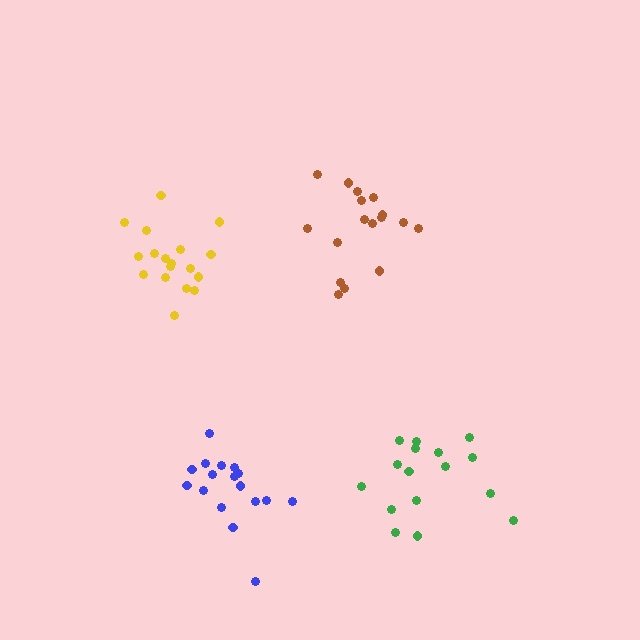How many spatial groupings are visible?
There are 4 spatial groupings.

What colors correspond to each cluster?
The clusters are colored: green, blue, yellow, brown.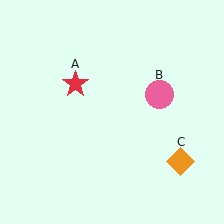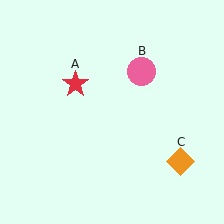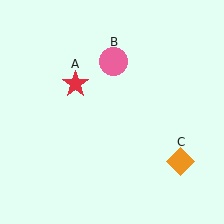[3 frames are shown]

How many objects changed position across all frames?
1 object changed position: pink circle (object B).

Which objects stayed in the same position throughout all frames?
Red star (object A) and orange diamond (object C) remained stationary.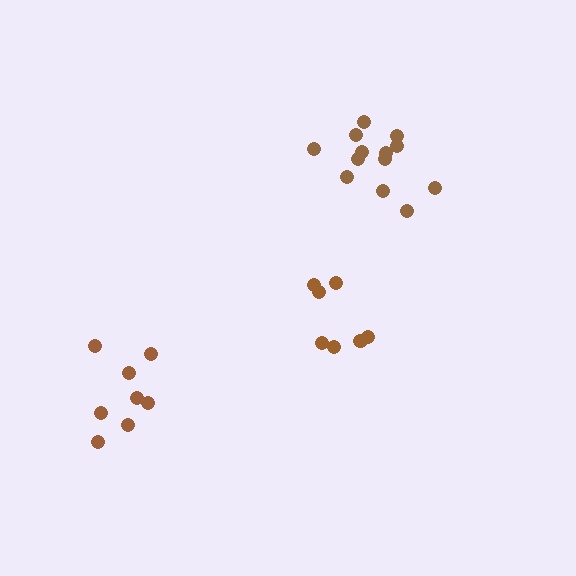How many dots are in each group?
Group 1: 7 dots, Group 2: 13 dots, Group 3: 8 dots (28 total).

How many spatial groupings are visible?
There are 3 spatial groupings.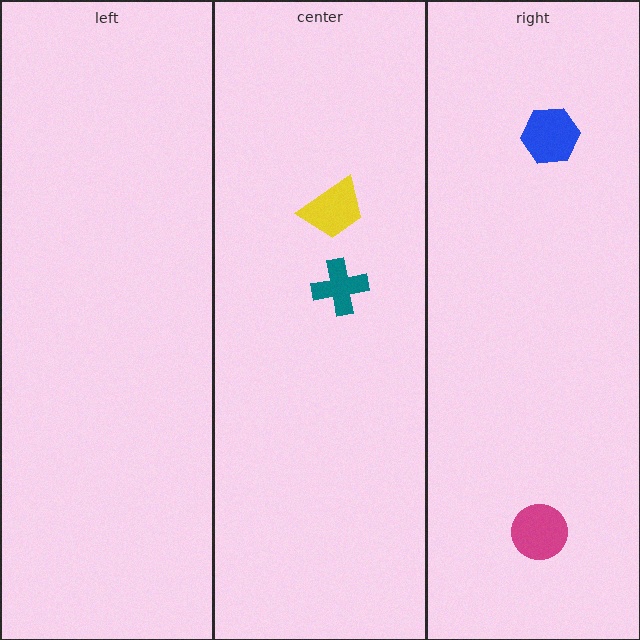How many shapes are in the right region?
2.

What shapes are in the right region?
The blue hexagon, the magenta circle.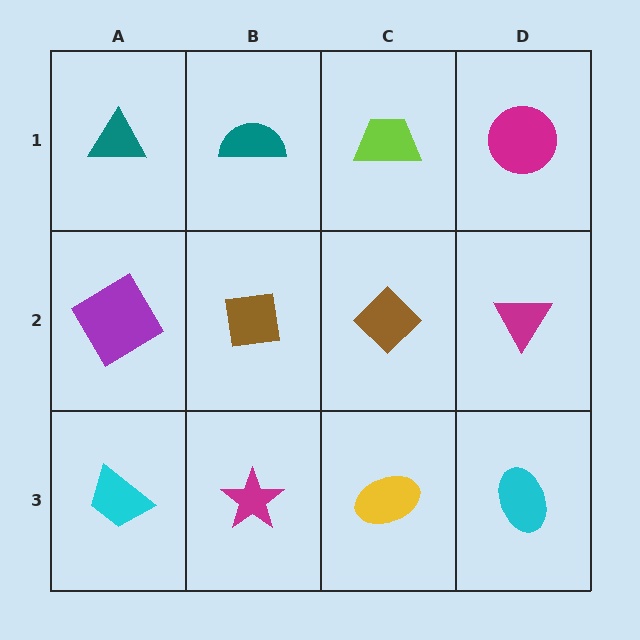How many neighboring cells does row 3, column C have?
3.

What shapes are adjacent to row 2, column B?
A teal semicircle (row 1, column B), a magenta star (row 3, column B), a purple diamond (row 2, column A), a brown diamond (row 2, column C).